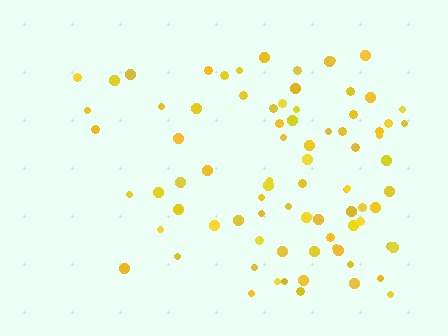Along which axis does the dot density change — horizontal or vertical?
Horizontal.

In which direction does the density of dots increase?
From left to right, with the right side densest.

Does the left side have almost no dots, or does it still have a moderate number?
Still a moderate number, just noticeably fewer than the right.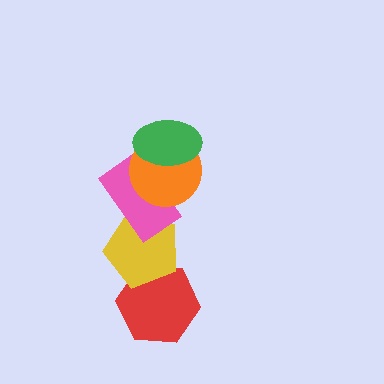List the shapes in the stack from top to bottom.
From top to bottom: the green ellipse, the orange circle, the pink rectangle, the yellow pentagon, the red hexagon.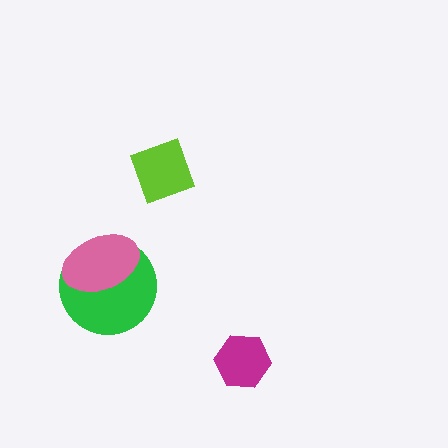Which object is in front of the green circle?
The pink ellipse is in front of the green circle.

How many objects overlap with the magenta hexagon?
0 objects overlap with the magenta hexagon.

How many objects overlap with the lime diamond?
0 objects overlap with the lime diamond.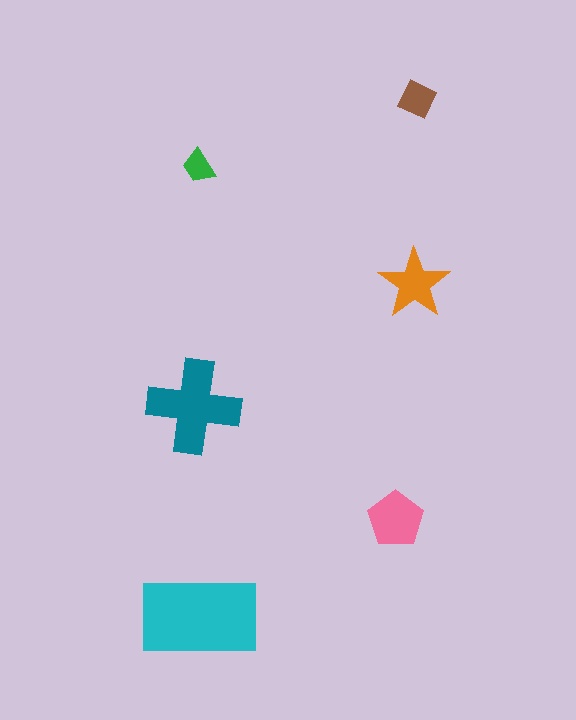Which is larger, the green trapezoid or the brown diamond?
The brown diamond.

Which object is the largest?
The cyan rectangle.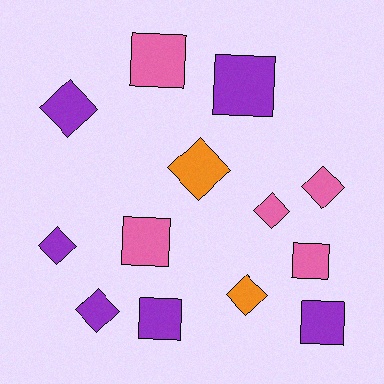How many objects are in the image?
There are 13 objects.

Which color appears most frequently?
Purple, with 6 objects.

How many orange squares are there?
There are no orange squares.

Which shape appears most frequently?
Diamond, with 7 objects.